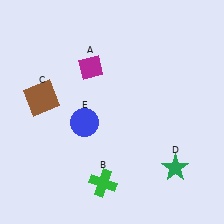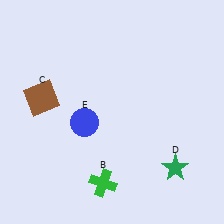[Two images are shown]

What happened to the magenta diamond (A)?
The magenta diamond (A) was removed in Image 2. It was in the top-left area of Image 1.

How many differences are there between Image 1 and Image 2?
There is 1 difference between the two images.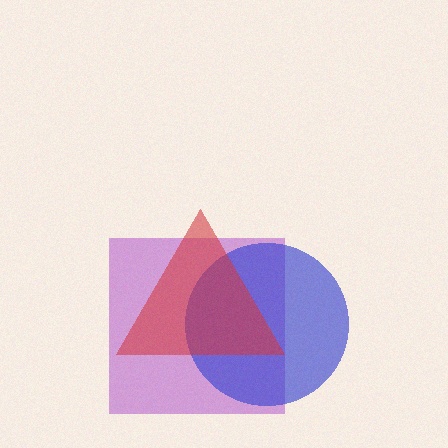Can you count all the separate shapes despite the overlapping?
Yes, there are 3 separate shapes.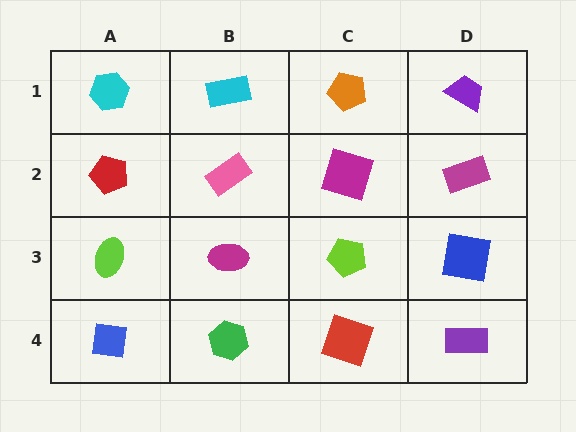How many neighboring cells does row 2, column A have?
3.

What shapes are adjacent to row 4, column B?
A magenta ellipse (row 3, column B), a blue square (row 4, column A), a red square (row 4, column C).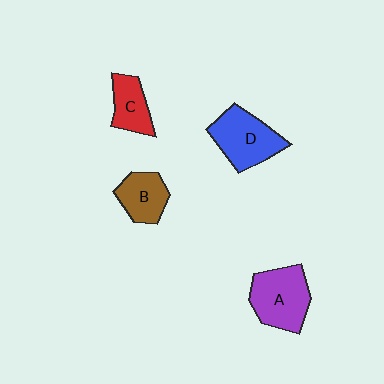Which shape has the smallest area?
Shape C (red).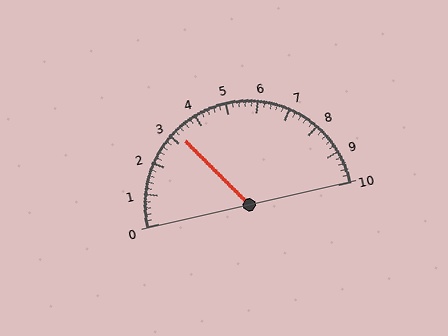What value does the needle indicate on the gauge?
The needle indicates approximately 3.2.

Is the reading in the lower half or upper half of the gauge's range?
The reading is in the lower half of the range (0 to 10).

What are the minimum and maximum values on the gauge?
The gauge ranges from 0 to 10.